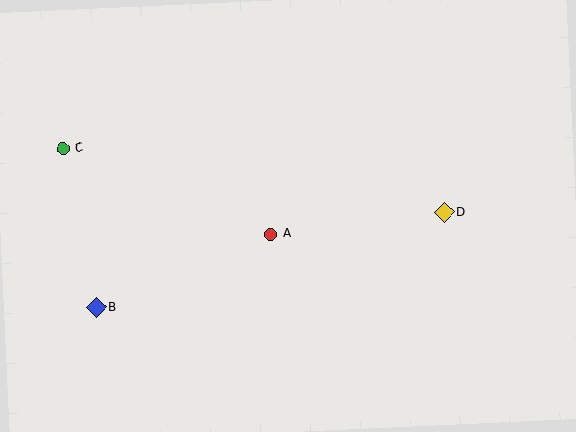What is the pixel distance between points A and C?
The distance between A and C is 224 pixels.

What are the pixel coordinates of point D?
Point D is at (444, 213).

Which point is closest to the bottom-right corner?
Point D is closest to the bottom-right corner.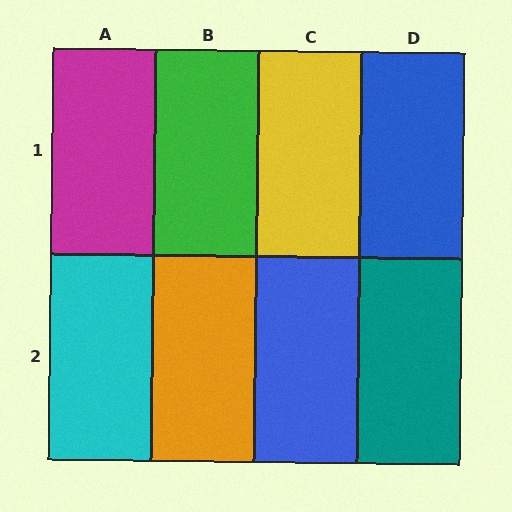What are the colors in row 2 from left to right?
Cyan, orange, blue, teal.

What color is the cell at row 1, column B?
Green.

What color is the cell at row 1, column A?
Magenta.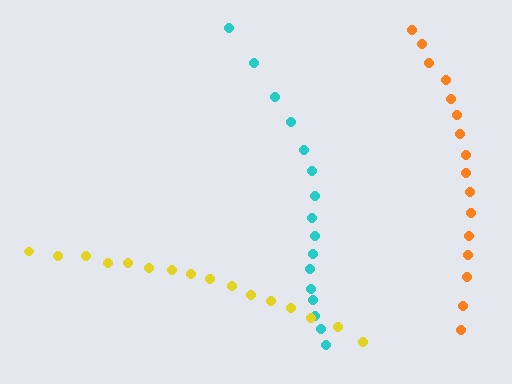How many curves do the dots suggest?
There are 3 distinct paths.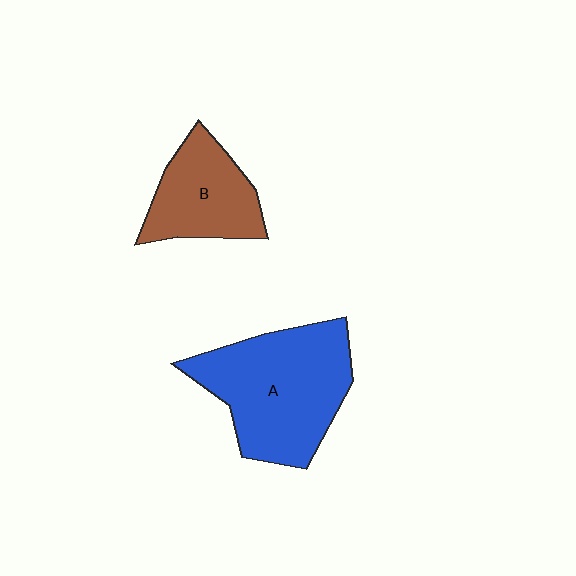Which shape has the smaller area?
Shape B (brown).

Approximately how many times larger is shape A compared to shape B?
Approximately 1.7 times.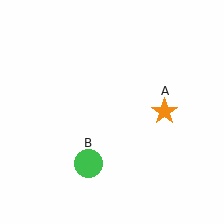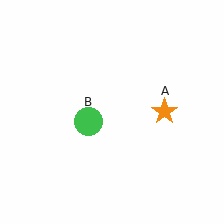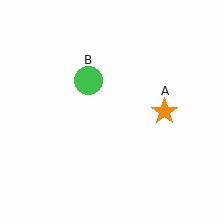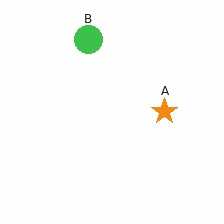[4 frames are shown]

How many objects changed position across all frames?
1 object changed position: green circle (object B).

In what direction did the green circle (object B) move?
The green circle (object B) moved up.